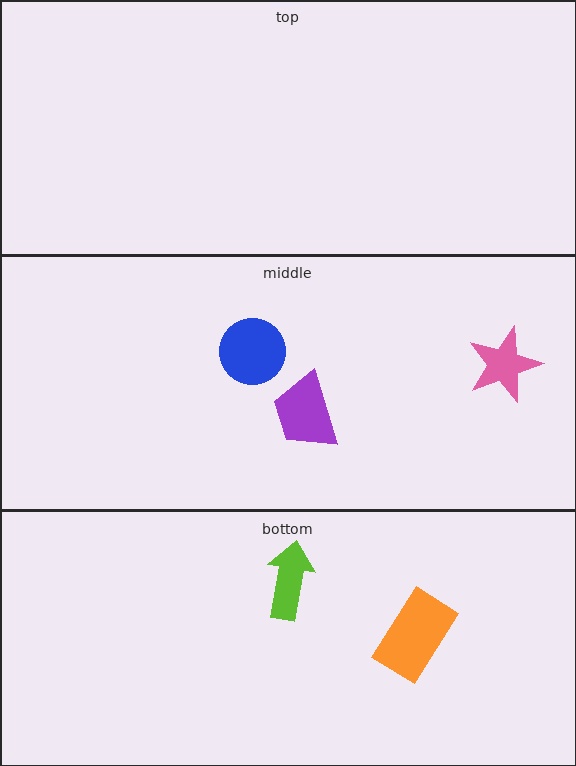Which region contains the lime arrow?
The bottom region.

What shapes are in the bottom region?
The lime arrow, the orange rectangle.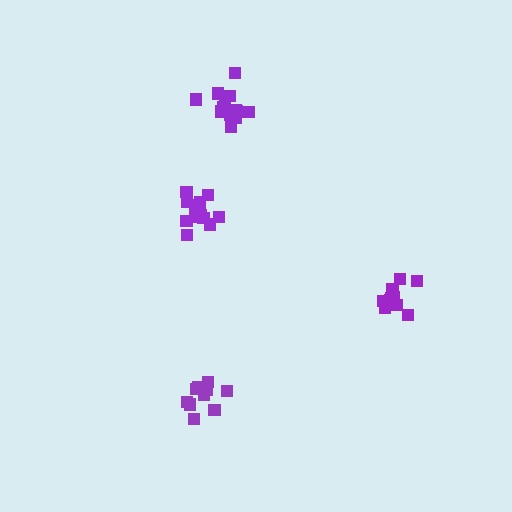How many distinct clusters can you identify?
There are 4 distinct clusters.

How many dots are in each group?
Group 1: 12 dots, Group 2: 16 dots, Group 3: 16 dots, Group 4: 12 dots (56 total).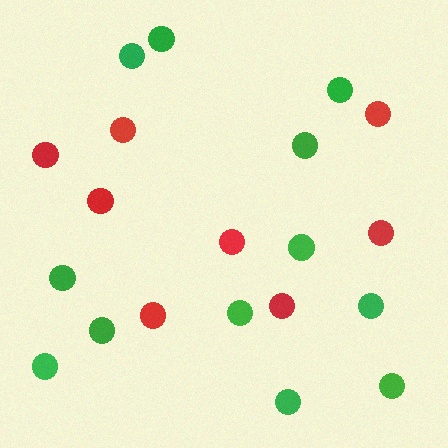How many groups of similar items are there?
There are 2 groups: one group of green circles (12) and one group of red circles (8).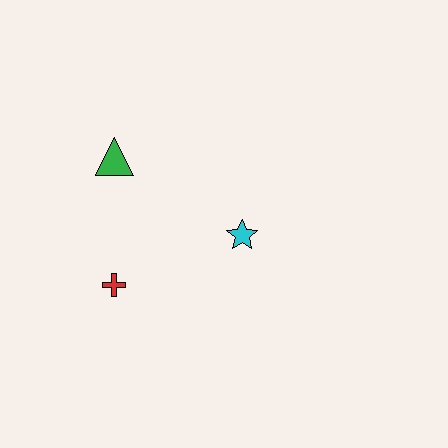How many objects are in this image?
There are 3 objects.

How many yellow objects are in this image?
There are no yellow objects.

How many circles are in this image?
There are no circles.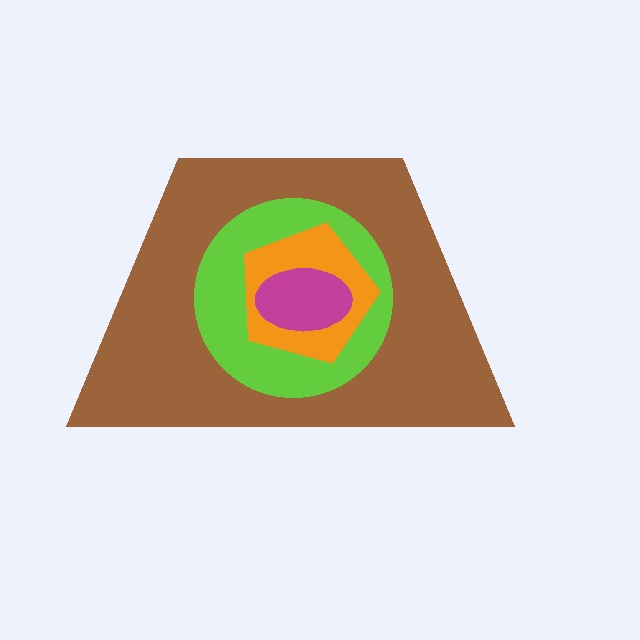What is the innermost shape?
The magenta ellipse.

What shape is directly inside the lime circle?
The orange pentagon.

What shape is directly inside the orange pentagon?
The magenta ellipse.